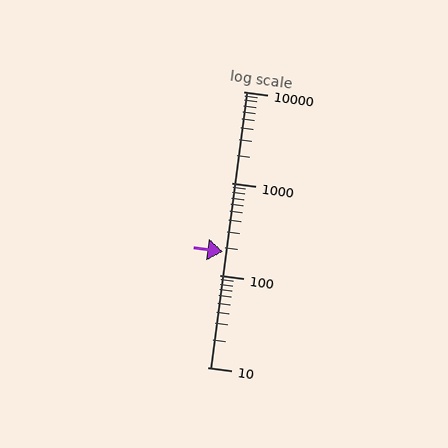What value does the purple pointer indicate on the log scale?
The pointer indicates approximately 180.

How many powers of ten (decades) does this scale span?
The scale spans 3 decades, from 10 to 10000.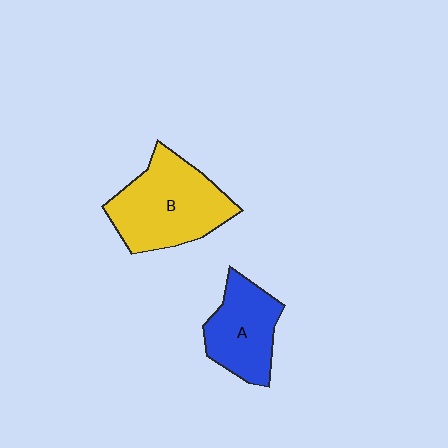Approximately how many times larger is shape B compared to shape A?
Approximately 1.4 times.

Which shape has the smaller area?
Shape A (blue).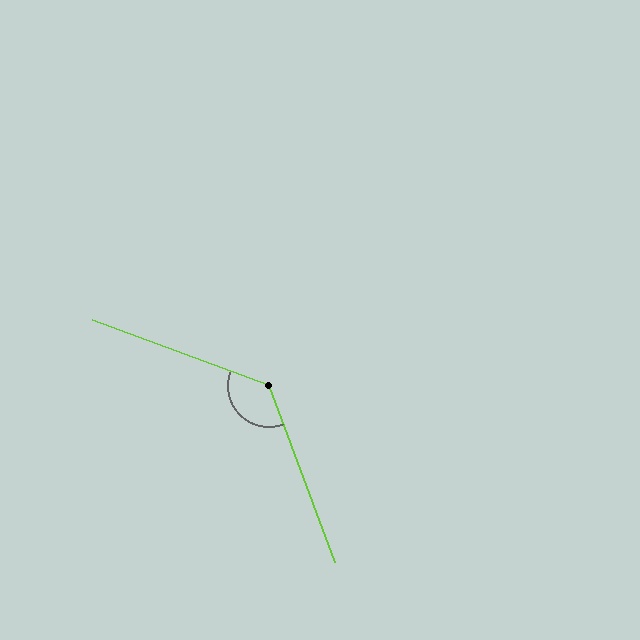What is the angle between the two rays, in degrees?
Approximately 131 degrees.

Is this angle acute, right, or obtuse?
It is obtuse.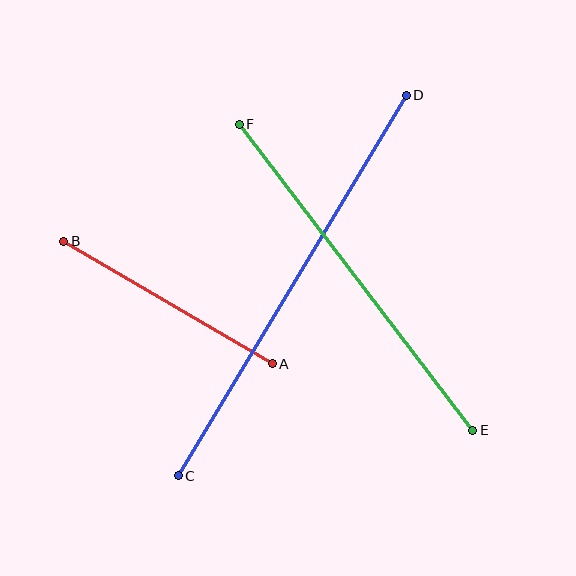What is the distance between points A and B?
The distance is approximately 241 pixels.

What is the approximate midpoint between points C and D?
The midpoint is at approximately (292, 285) pixels.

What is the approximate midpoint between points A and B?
The midpoint is at approximately (168, 303) pixels.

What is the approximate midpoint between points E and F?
The midpoint is at approximately (356, 277) pixels.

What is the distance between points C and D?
The distance is approximately 443 pixels.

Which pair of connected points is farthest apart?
Points C and D are farthest apart.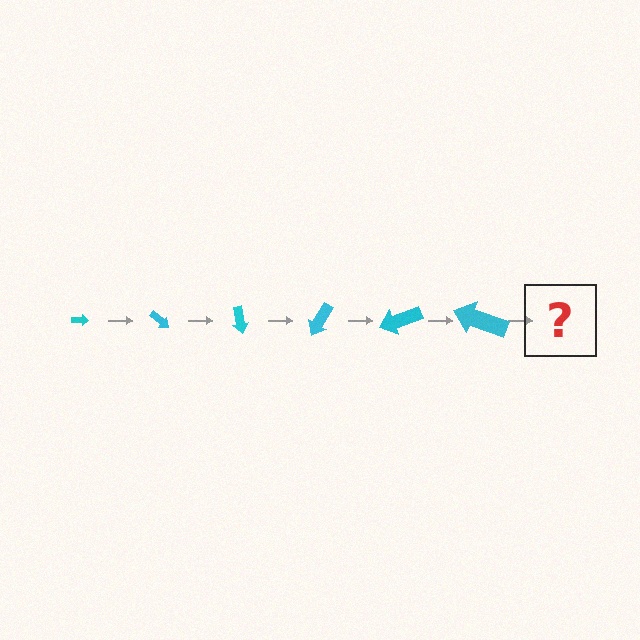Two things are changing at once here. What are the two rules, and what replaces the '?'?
The two rules are that the arrow grows larger each step and it rotates 40 degrees each step. The '?' should be an arrow, larger than the previous one and rotated 240 degrees from the start.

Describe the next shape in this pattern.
It should be an arrow, larger than the previous one and rotated 240 degrees from the start.